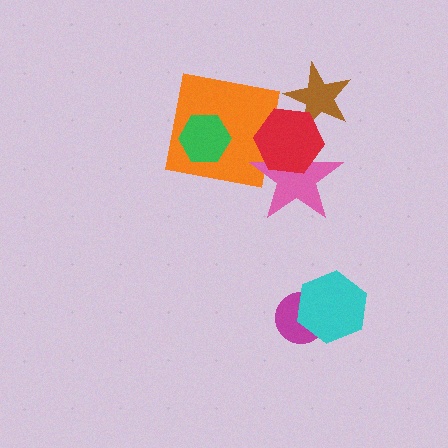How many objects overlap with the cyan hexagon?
1 object overlaps with the cyan hexagon.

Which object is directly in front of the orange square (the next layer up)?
The green hexagon is directly in front of the orange square.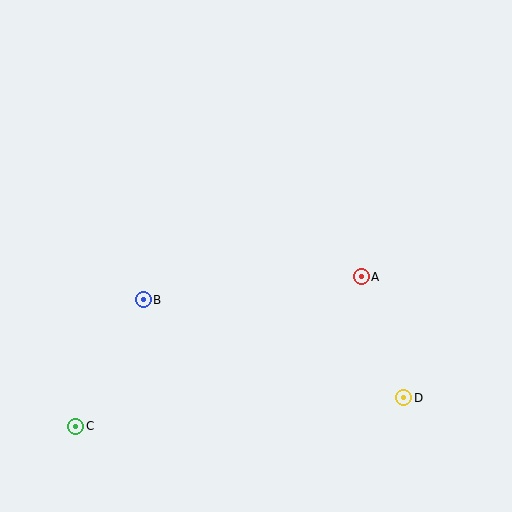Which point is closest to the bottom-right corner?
Point D is closest to the bottom-right corner.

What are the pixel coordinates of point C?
Point C is at (76, 426).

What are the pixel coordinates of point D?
Point D is at (404, 398).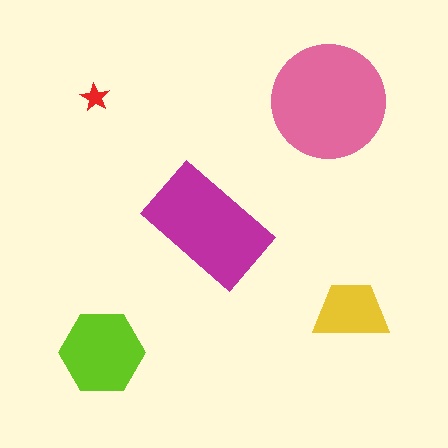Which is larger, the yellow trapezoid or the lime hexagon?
The lime hexagon.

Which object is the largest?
The pink circle.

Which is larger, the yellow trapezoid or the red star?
The yellow trapezoid.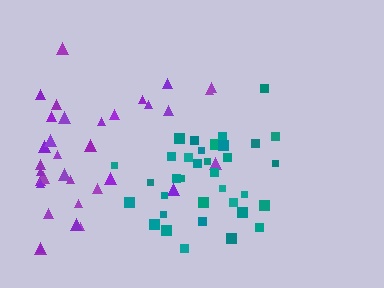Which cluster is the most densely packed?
Teal.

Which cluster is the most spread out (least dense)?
Purple.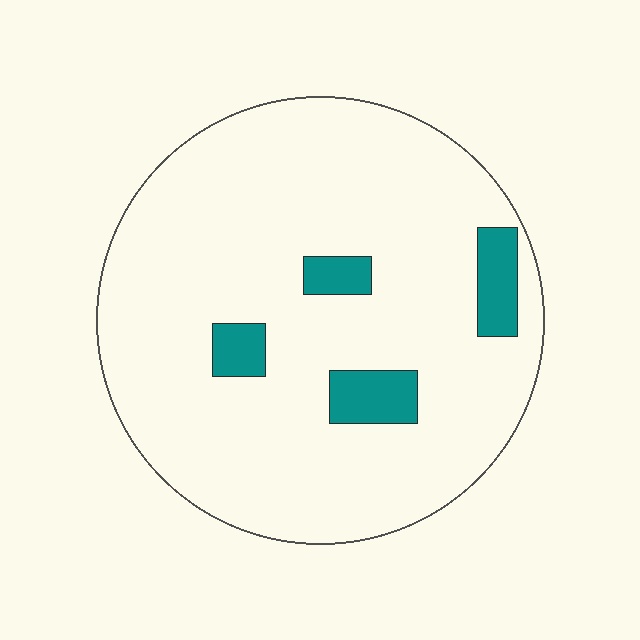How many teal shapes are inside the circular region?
4.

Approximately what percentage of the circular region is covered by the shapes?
Approximately 10%.